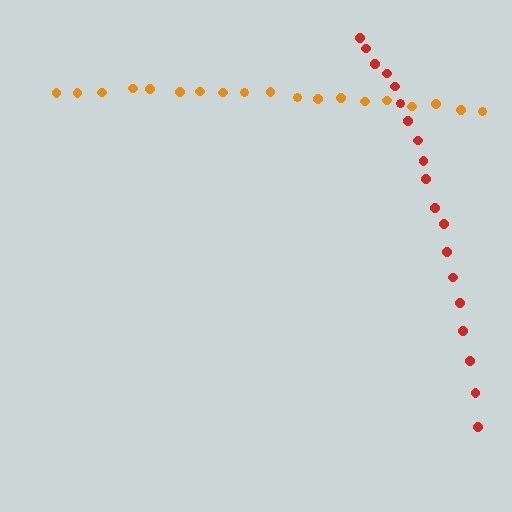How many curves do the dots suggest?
There are 2 distinct paths.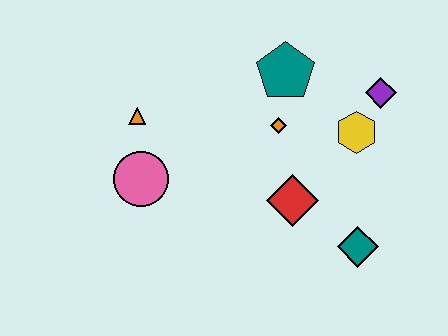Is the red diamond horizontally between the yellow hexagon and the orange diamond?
Yes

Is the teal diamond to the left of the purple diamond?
Yes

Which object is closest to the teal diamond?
The red diamond is closest to the teal diamond.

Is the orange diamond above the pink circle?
Yes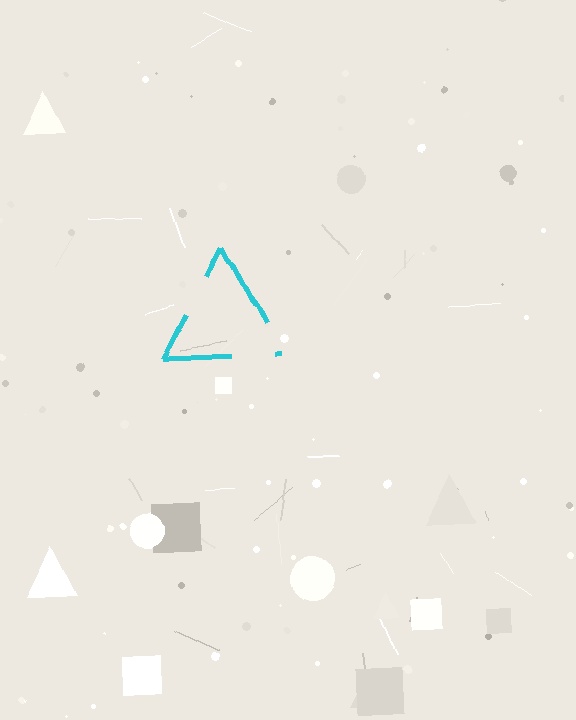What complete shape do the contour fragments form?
The contour fragments form a triangle.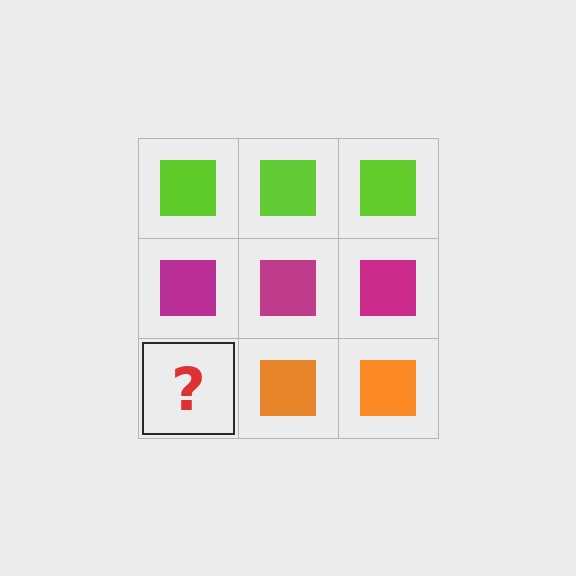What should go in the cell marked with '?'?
The missing cell should contain an orange square.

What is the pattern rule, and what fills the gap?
The rule is that each row has a consistent color. The gap should be filled with an orange square.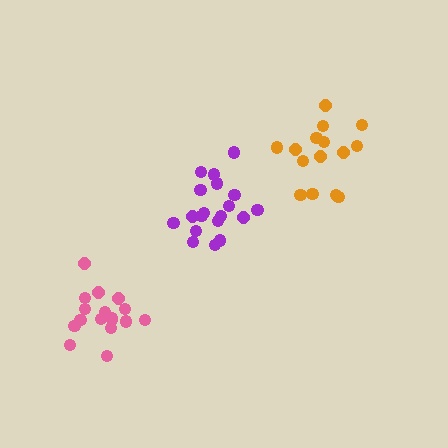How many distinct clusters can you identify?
There are 3 distinct clusters.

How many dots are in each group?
Group 1: 19 dots, Group 2: 17 dots, Group 3: 15 dots (51 total).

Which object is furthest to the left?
The pink cluster is leftmost.